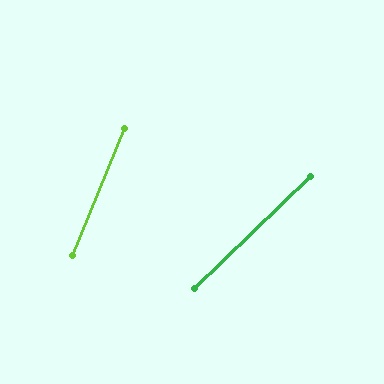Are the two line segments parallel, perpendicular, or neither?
Neither parallel nor perpendicular — they differ by about 24°.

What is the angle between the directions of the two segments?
Approximately 24 degrees.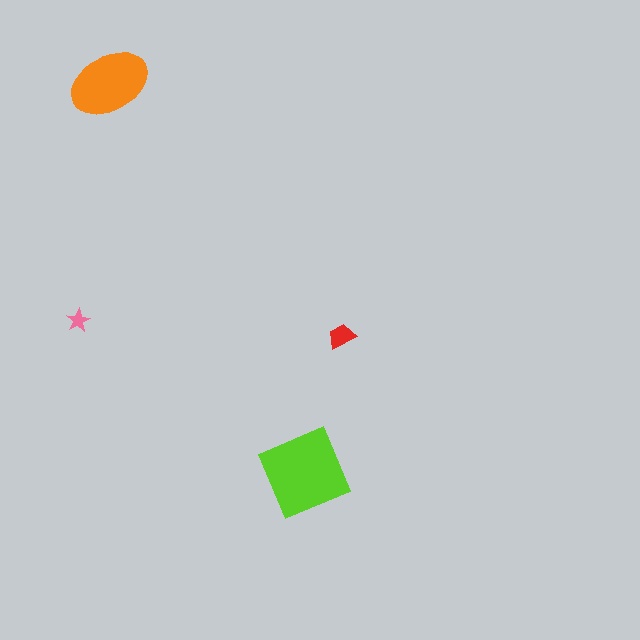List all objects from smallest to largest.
The pink star, the red trapezoid, the orange ellipse, the lime diamond.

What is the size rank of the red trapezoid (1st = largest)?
3rd.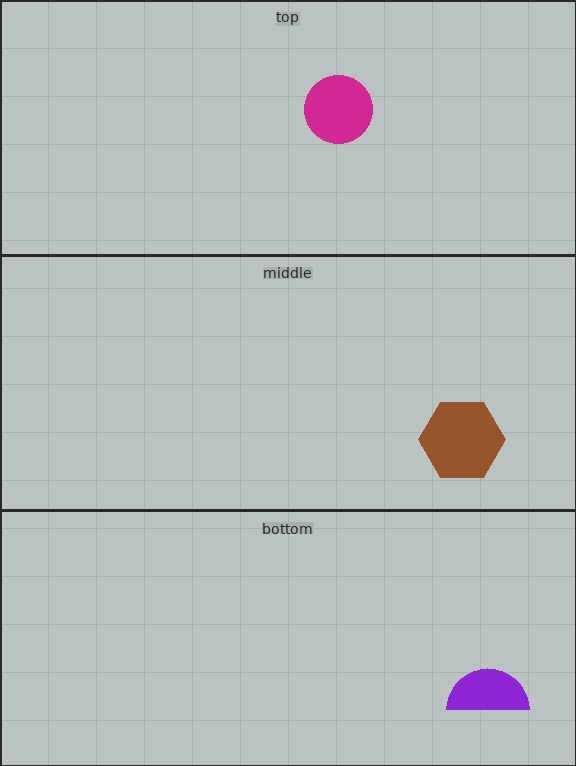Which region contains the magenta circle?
The top region.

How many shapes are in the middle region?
1.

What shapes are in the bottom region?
The purple semicircle.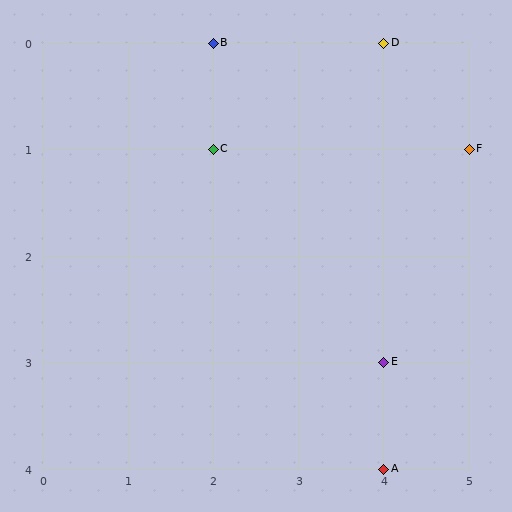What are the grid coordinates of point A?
Point A is at grid coordinates (4, 4).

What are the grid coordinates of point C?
Point C is at grid coordinates (2, 1).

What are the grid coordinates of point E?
Point E is at grid coordinates (4, 3).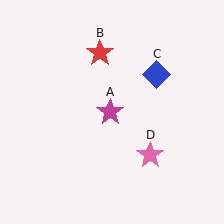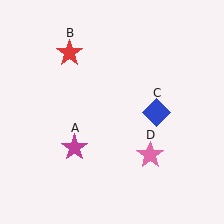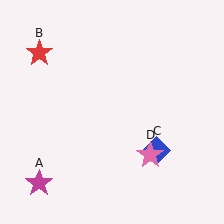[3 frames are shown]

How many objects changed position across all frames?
3 objects changed position: magenta star (object A), red star (object B), blue diamond (object C).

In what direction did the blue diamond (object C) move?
The blue diamond (object C) moved down.